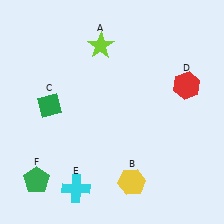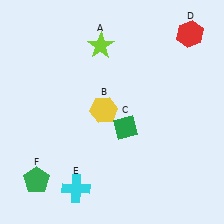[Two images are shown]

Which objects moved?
The objects that moved are: the yellow hexagon (B), the green diamond (C), the red hexagon (D).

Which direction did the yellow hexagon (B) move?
The yellow hexagon (B) moved up.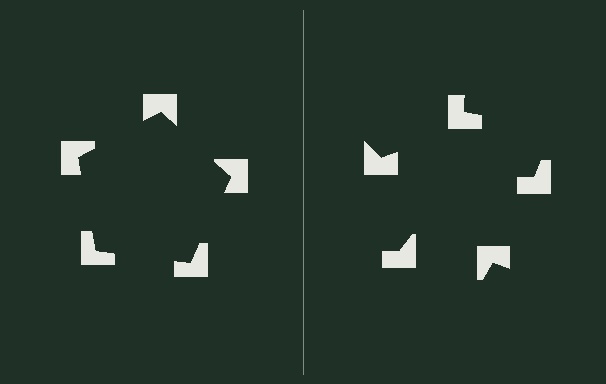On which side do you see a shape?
An illusory pentagon appears on the left side. On the right side the wedge cuts are rotated, so no coherent shape forms.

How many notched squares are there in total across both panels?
10 — 5 on each side.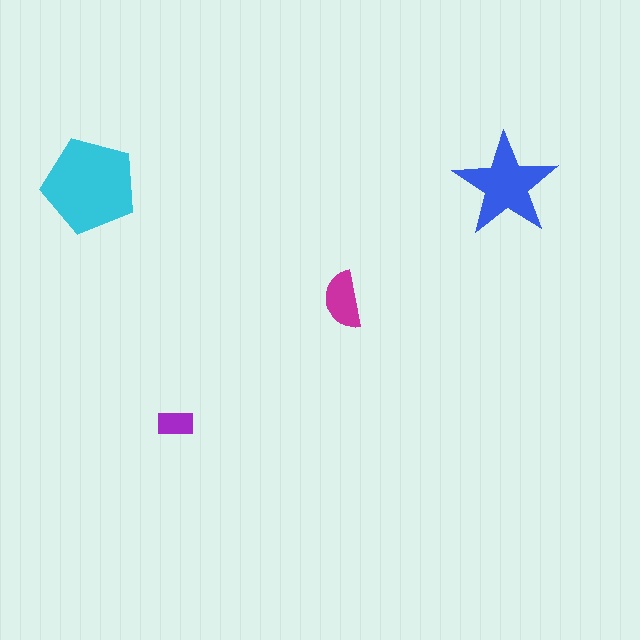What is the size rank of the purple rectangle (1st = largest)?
4th.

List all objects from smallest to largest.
The purple rectangle, the magenta semicircle, the blue star, the cyan pentagon.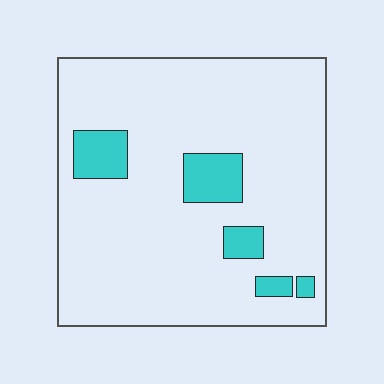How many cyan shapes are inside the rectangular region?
5.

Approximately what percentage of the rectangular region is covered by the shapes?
Approximately 10%.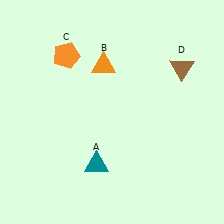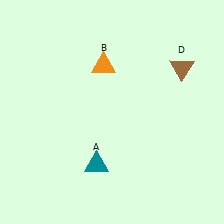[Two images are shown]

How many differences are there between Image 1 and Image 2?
There is 1 difference between the two images.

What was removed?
The orange pentagon (C) was removed in Image 2.